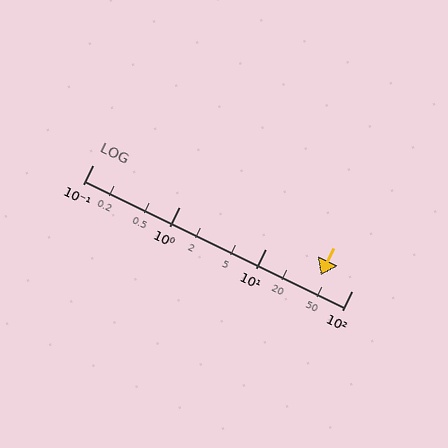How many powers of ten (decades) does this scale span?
The scale spans 3 decades, from 0.1 to 100.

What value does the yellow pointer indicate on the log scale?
The pointer indicates approximately 44.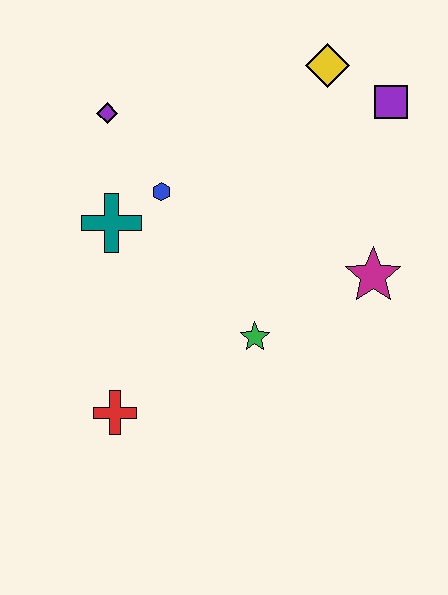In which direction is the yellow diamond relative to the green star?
The yellow diamond is above the green star.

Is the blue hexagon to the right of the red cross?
Yes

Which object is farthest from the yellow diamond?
The red cross is farthest from the yellow diamond.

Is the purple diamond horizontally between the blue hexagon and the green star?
No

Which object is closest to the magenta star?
The green star is closest to the magenta star.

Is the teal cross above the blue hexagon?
No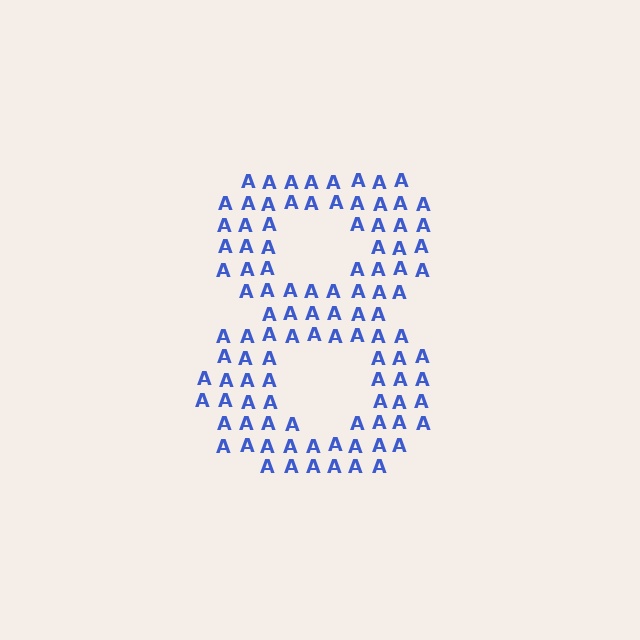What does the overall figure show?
The overall figure shows the digit 8.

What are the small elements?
The small elements are letter A's.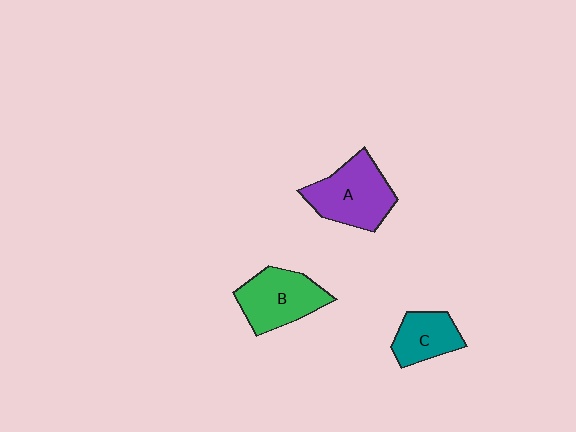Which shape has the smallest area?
Shape C (teal).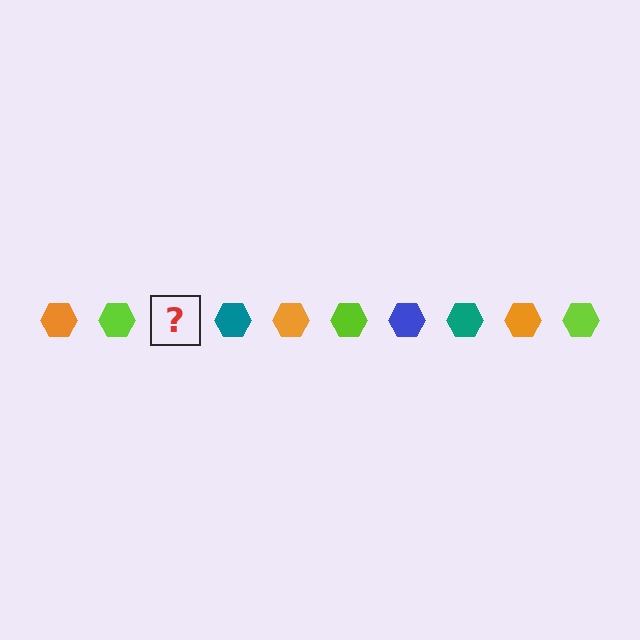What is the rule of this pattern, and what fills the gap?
The rule is that the pattern cycles through orange, lime, blue, teal hexagons. The gap should be filled with a blue hexagon.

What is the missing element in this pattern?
The missing element is a blue hexagon.